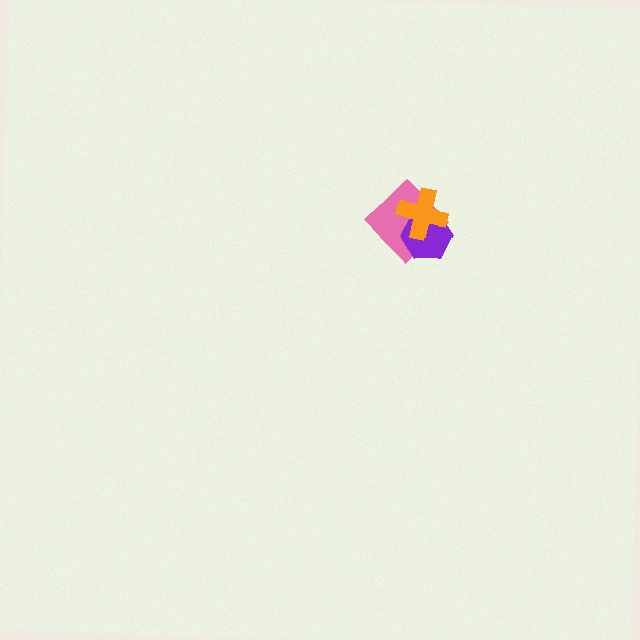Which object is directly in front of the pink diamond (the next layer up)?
The purple hexagon is directly in front of the pink diamond.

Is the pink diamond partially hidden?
Yes, it is partially covered by another shape.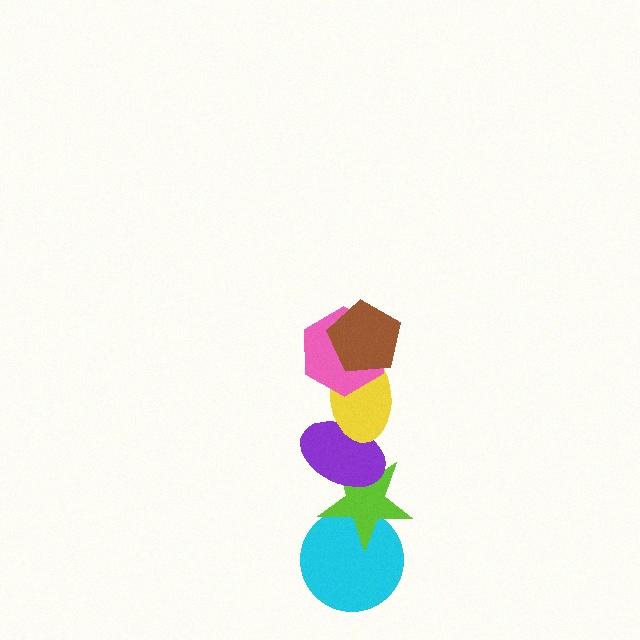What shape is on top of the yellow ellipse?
The pink hexagon is on top of the yellow ellipse.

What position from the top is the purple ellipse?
The purple ellipse is 4th from the top.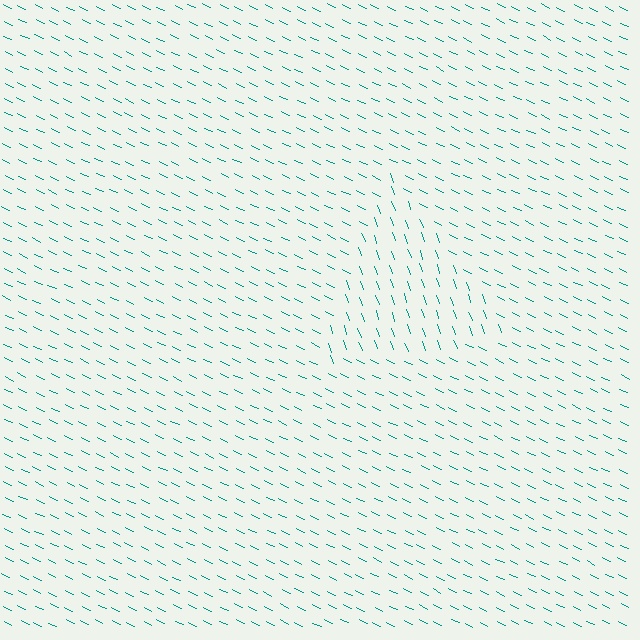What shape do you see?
I see a triangle.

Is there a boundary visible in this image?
Yes, there is a texture boundary formed by a change in line orientation.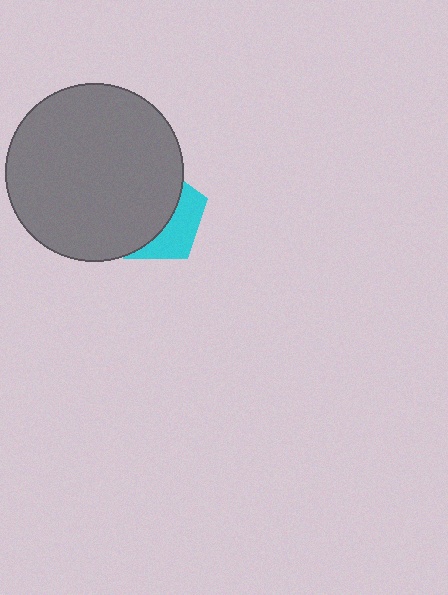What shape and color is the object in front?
The object in front is a gray circle.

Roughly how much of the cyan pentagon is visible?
A small part of it is visible (roughly 36%).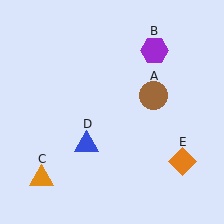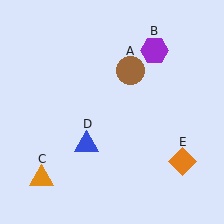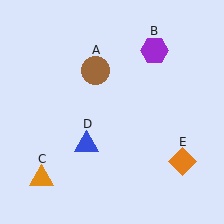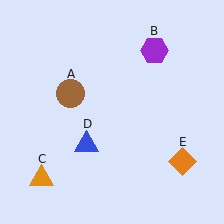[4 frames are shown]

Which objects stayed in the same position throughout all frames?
Purple hexagon (object B) and orange triangle (object C) and blue triangle (object D) and orange diamond (object E) remained stationary.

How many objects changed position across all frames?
1 object changed position: brown circle (object A).